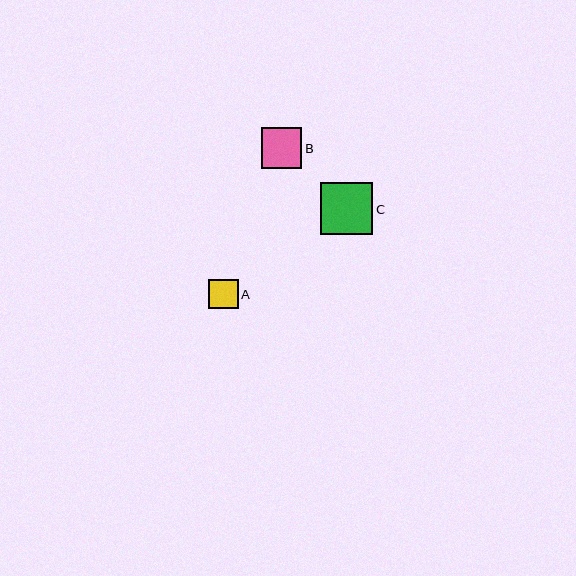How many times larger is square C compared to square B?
Square C is approximately 1.3 times the size of square B.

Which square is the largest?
Square C is the largest with a size of approximately 52 pixels.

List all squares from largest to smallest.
From largest to smallest: C, B, A.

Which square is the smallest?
Square A is the smallest with a size of approximately 30 pixels.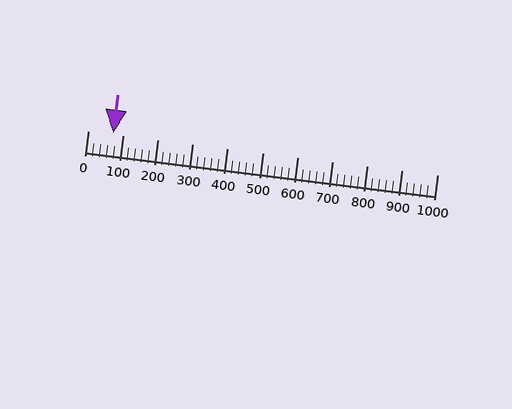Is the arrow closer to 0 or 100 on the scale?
The arrow is closer to 100.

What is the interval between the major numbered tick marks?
The major tick marks are spaced 100 units apart.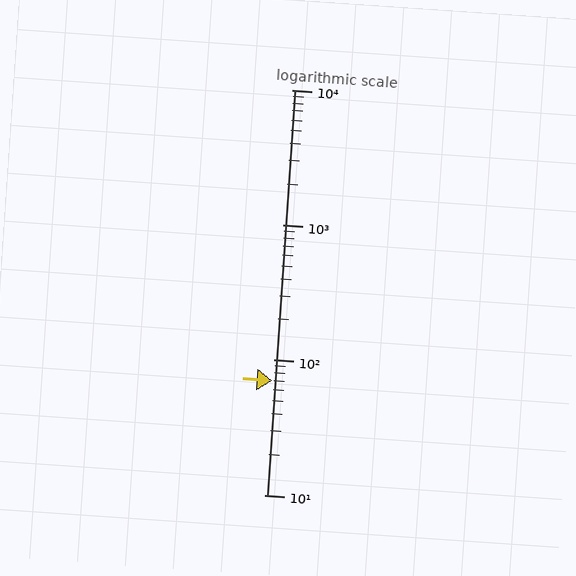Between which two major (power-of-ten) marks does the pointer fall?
The pointer is between 10 and 100.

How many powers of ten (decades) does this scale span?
The scale spans 3 decades, from 10 to 10000.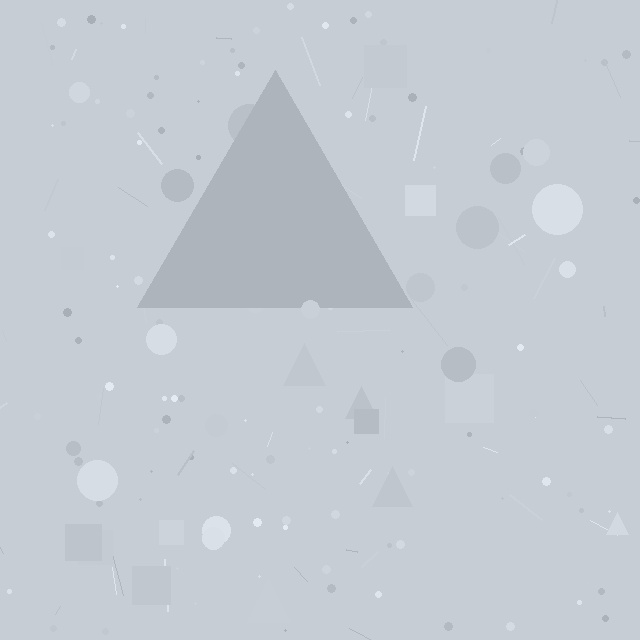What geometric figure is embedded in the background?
A triangle is embedded in the background.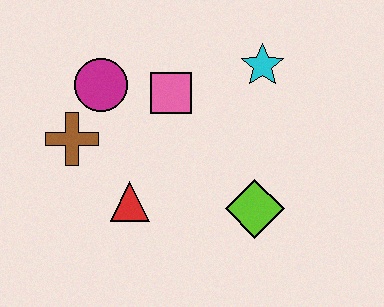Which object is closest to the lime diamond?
The red triangle is closest to the lime diamond.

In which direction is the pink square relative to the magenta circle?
The pink square is to the right of the magenta circle.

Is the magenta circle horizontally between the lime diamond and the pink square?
No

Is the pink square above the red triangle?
Yes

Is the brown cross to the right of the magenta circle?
No